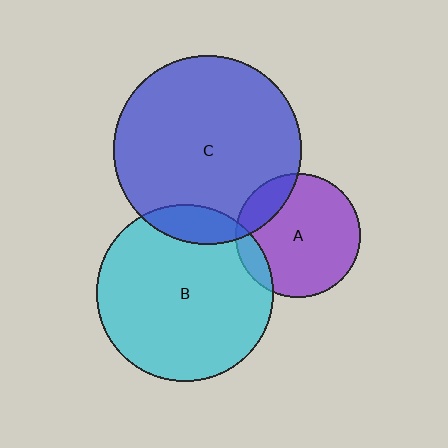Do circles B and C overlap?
Yes.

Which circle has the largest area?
Circle C (blue).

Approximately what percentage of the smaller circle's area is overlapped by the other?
Approximately 10%.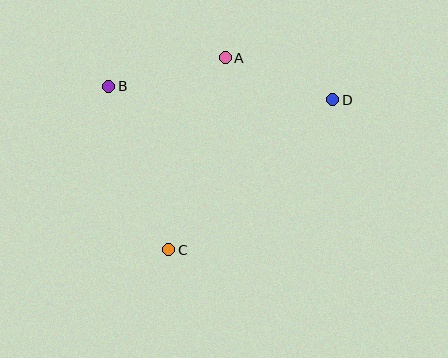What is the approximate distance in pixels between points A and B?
The distance between A and B is approximately 120 pixels.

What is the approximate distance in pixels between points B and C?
The distance between B and C is approximately 174 pixels.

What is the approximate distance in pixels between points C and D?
The distance between C and D is approximately 222 pixels.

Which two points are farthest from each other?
Points B and D are farthest from each other.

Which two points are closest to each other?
Points A and D are closest to each other.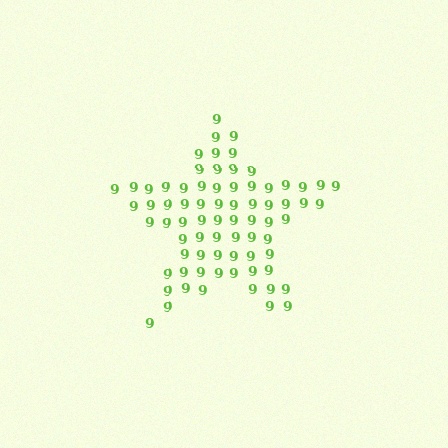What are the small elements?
The small elements are digit 9's.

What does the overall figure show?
The overall figure shows a star.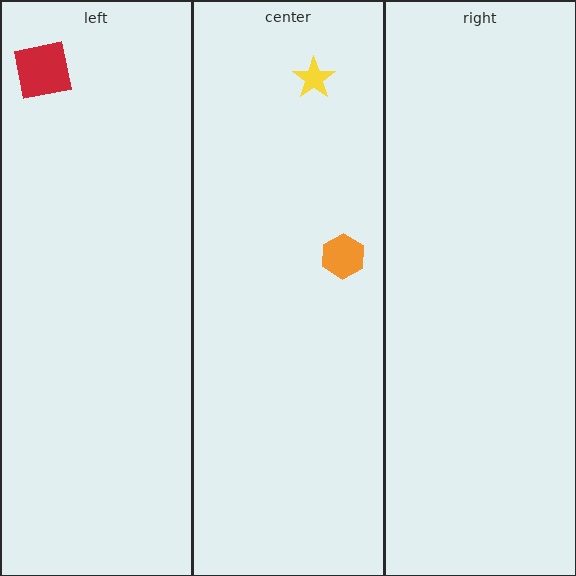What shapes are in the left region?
The red square.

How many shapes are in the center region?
2.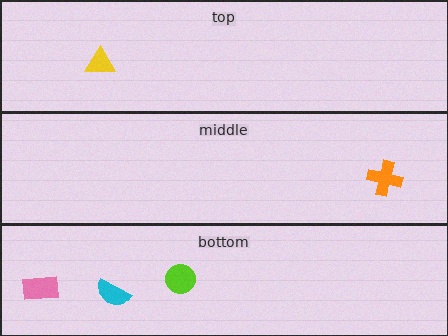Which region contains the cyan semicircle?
The bottom region.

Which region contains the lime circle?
The bottom region.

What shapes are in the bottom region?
The cyan semicircle, the lime circle, the pink rectangle.